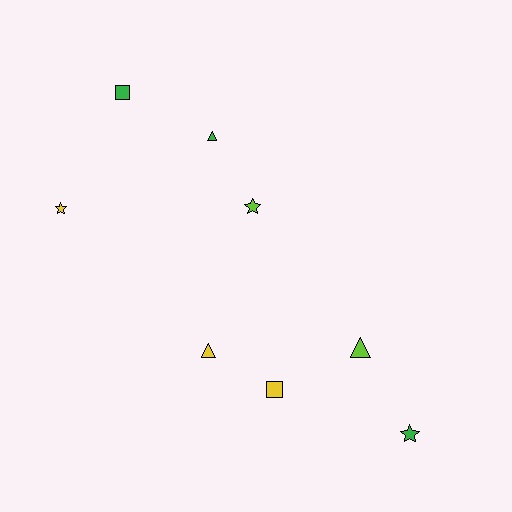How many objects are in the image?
There are 8 objects.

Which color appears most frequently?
Yellow, with 3 objects.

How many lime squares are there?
There are no lime squares.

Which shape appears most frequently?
Star, with 3 objects.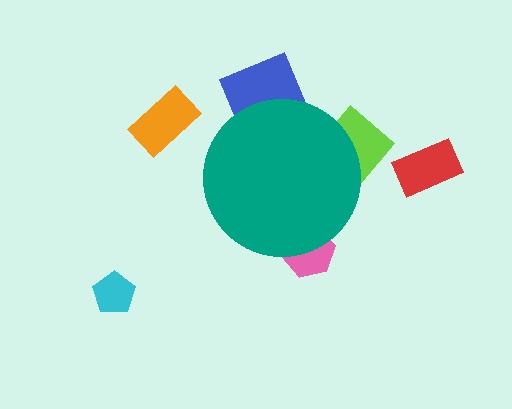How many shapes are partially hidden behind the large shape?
3 shapes are partially hidden.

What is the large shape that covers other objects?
A teal circle.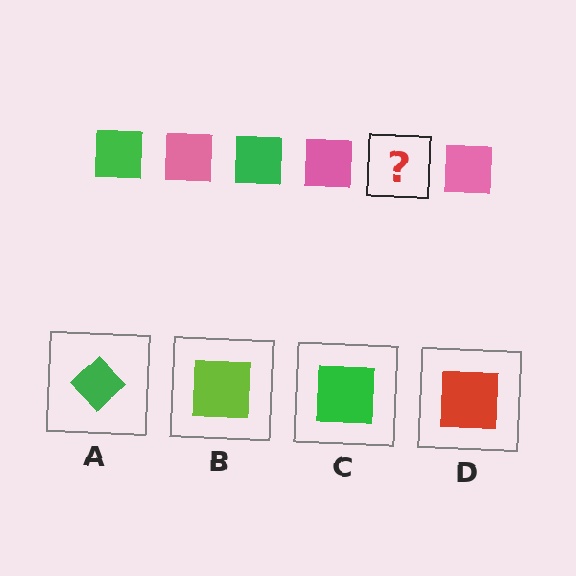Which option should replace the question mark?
Option C.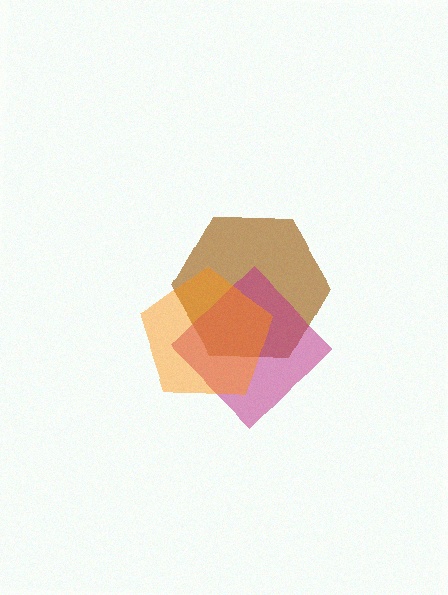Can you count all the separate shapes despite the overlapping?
Yes, there are 3 separate shapes.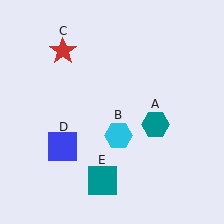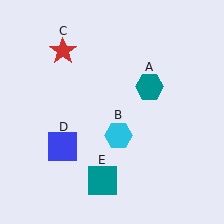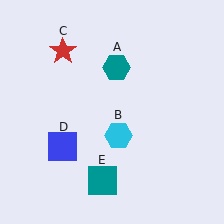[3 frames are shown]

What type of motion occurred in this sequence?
The teal hexagon (object A) rotated counterclockwise around the center of the scene.